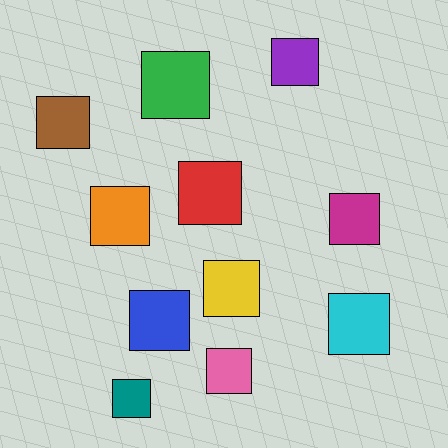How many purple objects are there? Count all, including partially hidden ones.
There is 1 purple object.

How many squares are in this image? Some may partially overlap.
There are 11 squares.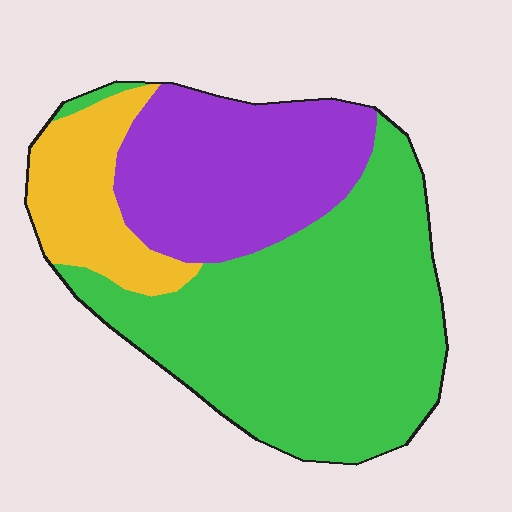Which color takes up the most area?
Green, at roughly 55%.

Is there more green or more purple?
Green.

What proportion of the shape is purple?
Purple takes up about one third (1/3) of the shape.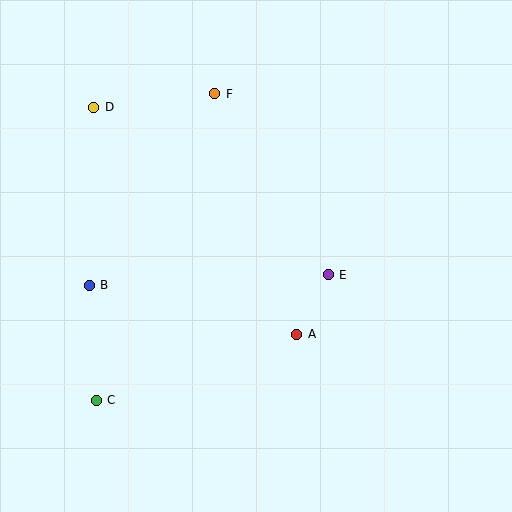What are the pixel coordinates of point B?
Point B is at (89, 285).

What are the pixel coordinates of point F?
Point F is at (215, 94).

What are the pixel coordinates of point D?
Point D is at (94, 107).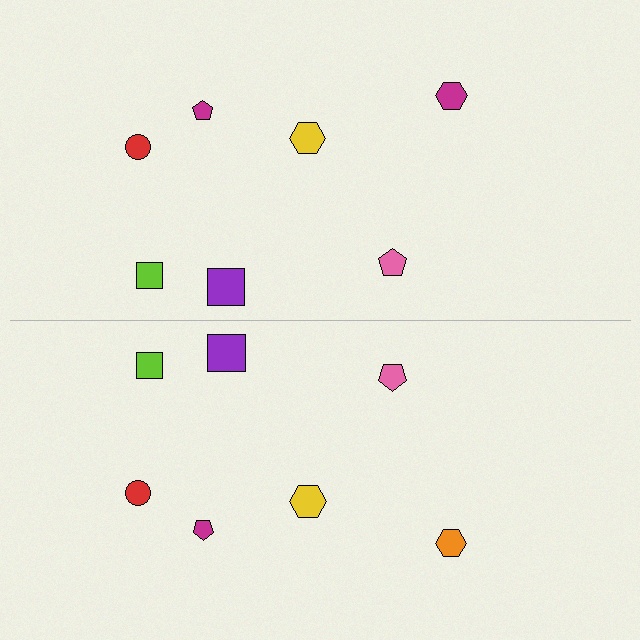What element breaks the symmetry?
The orange hexagon on the bottom side breaks the symmetry — its mirror counterpart is magenta.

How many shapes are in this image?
There are 14 shapes in this image.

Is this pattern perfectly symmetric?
No, the pattern is not perfectly symmetric. The orange hexagon on the bottom side breaks the symmetry — its mirror counterpart is magenta.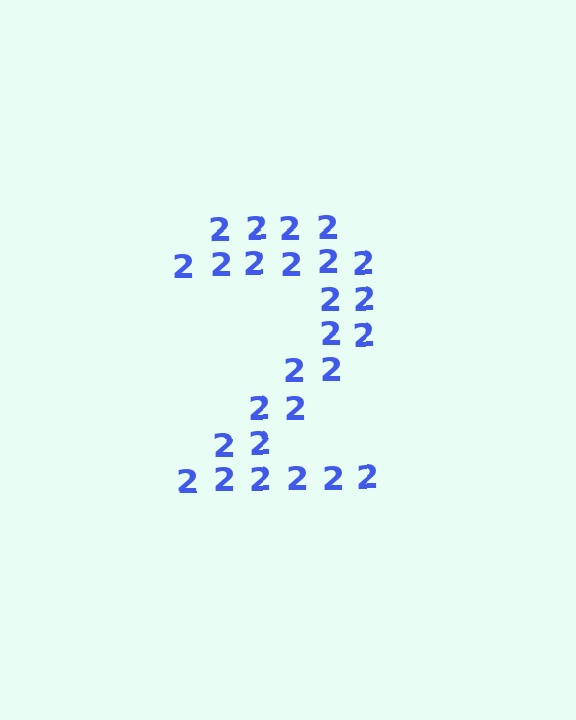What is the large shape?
The large shape is the digit 2.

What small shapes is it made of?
It is made of small digit 2's.